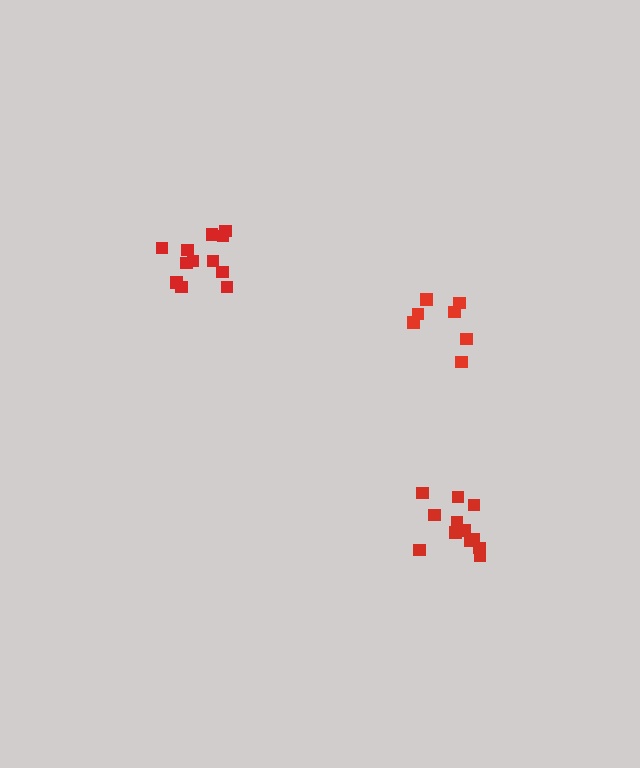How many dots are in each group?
Group 1: 7 dots, Group 2: 12 dots, Group 3: 12 dots (31 total).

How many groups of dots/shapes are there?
There are 3 groups.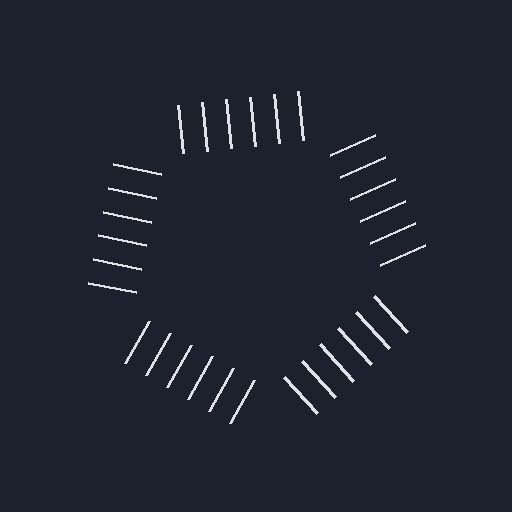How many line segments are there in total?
30 — 6 along each of the 5 edges.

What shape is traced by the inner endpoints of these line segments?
An illusory pentagon — the line segments terminate on its edges but no continuous stroke is drawn.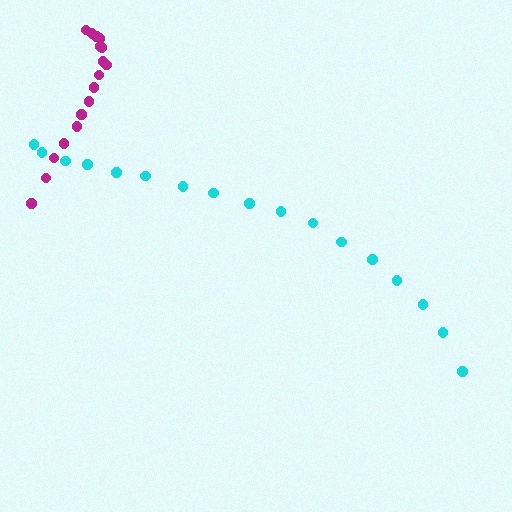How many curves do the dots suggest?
There are 2 distinct paths.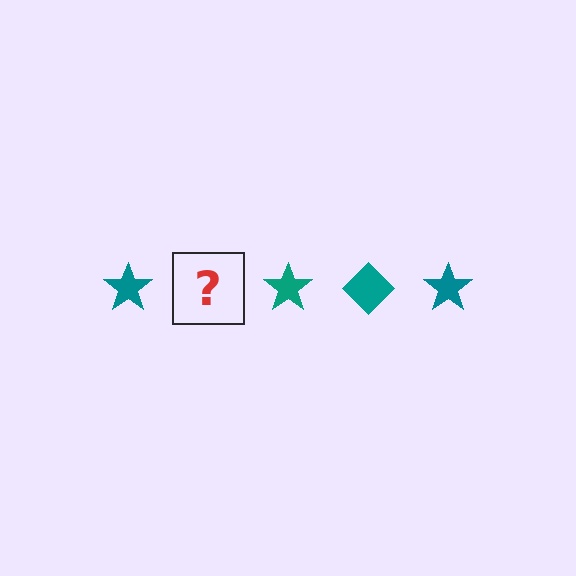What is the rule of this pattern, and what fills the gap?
The rule is that the pattern cycles through star, diamond shapes in teal. The gap should be filled with a teal diamond.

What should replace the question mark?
The question mark should be replaced with a teal diamond.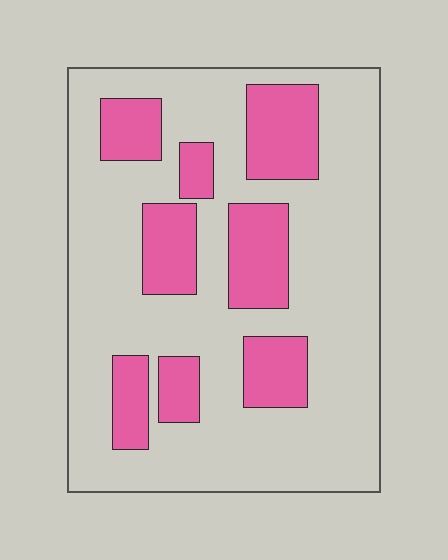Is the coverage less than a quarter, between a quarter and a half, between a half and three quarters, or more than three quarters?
Between a quarter and a half.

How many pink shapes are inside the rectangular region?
8.